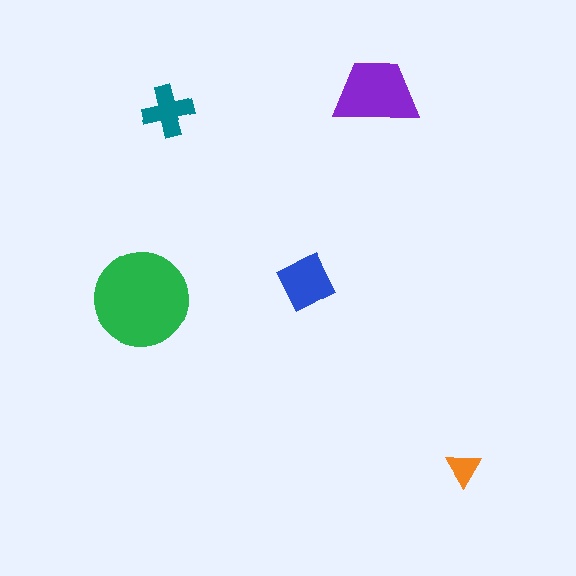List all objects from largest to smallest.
The green circle, the purple trapezoid, the blue diamond, the teal cross, the orange triangle.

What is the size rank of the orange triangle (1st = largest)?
5th.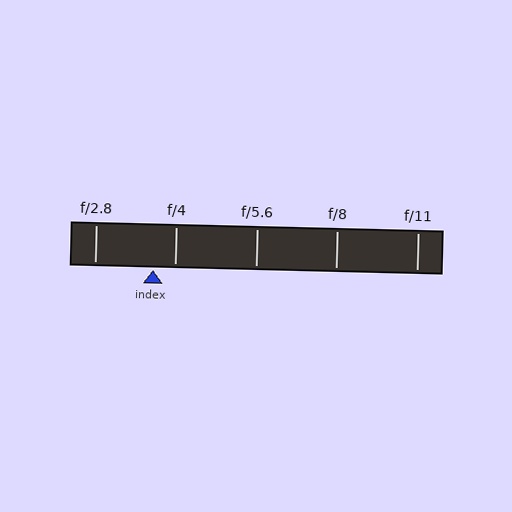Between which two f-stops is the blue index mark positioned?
The index mark is between f/2.8 and f/4.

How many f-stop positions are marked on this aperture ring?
There are 5 f-stop positions marked.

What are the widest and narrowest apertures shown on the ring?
The widest aperture shown is f/2.8 and the narrowest is f/11.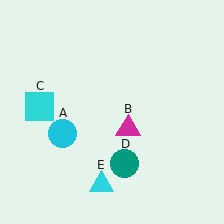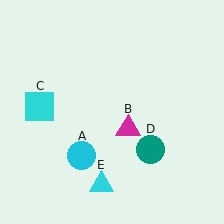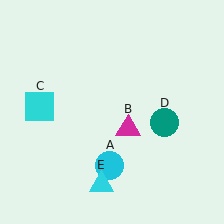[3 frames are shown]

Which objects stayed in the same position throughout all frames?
Magenta triangle (object B) and cyan square (object C) and cyan triangle (object E) remained stationary.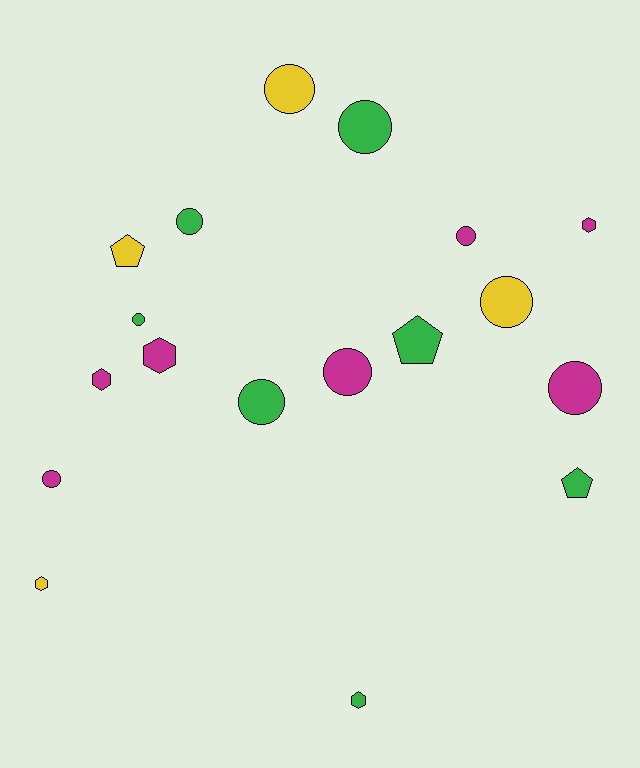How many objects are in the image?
There are 18 objects.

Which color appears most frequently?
Green, with 7 objects.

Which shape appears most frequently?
Circle, with 10 objects.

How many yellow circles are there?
There are 2 yellow circles.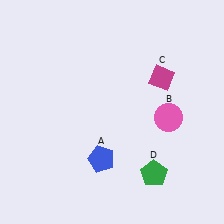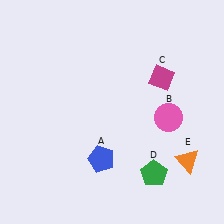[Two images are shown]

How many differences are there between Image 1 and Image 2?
There is 1 difference between the two images.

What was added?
An orange triangle (E) was added in Image 2.